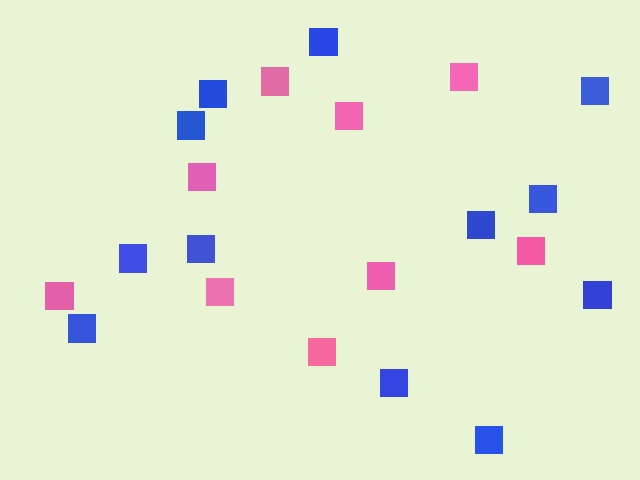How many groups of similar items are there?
There are 2 groups: one group of pink squares (9) and one group of blue squares (12).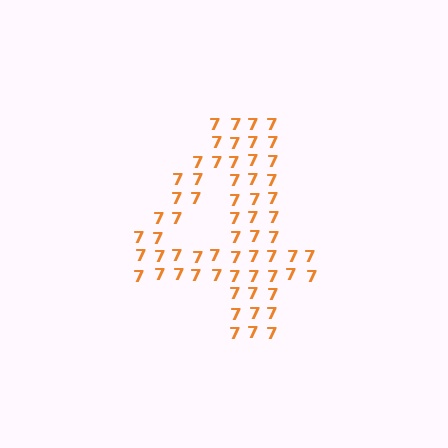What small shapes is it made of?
It is made of small digit 7's.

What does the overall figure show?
The overall figure shows the digit 4.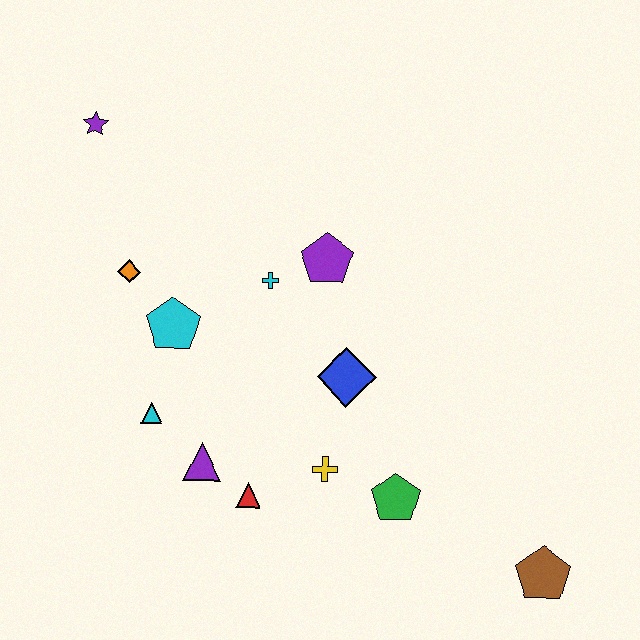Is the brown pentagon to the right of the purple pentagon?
Yes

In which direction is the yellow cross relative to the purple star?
The yellow cross is below the purple star.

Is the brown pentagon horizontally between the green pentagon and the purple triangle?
No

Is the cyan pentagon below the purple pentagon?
Yes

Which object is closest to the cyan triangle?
The purple triangle is closest to the cyan triangle.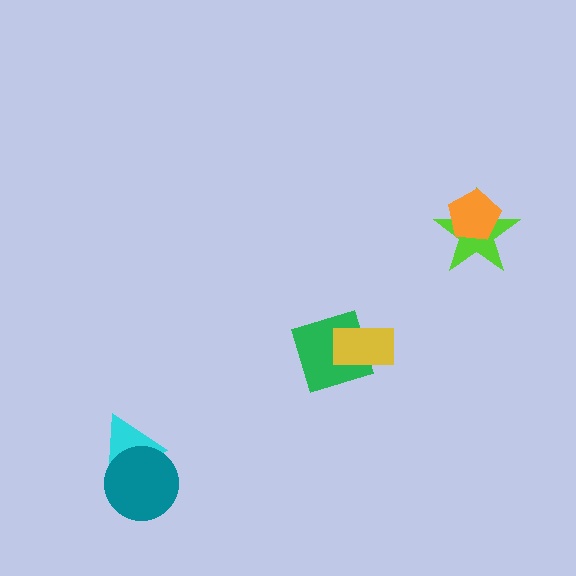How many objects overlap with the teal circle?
1 object overlaps with the teal circle.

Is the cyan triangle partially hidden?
Yes, it is partially covered by another shape.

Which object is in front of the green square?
The yellow rectangle is in front of the green square.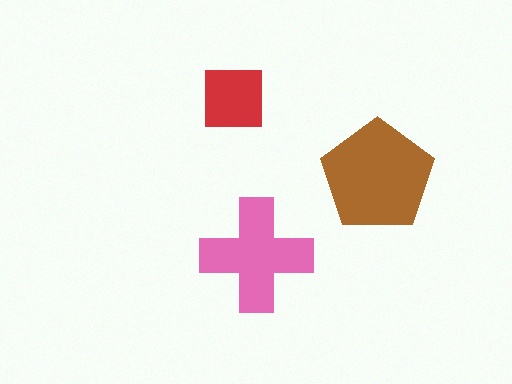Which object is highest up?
The red square is topmost.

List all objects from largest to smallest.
The brown pentagon, the pink cross, the red square.